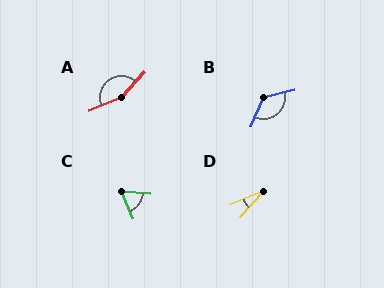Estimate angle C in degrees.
Approximately 61 degrees.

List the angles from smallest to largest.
D (26°), C (61°), B (126°), A (156°).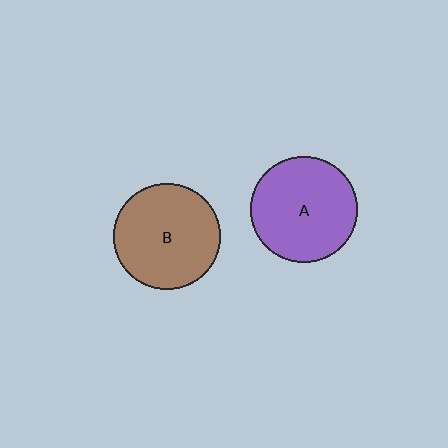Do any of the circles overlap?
No, none of the circles overlap.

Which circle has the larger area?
Circle A (purple).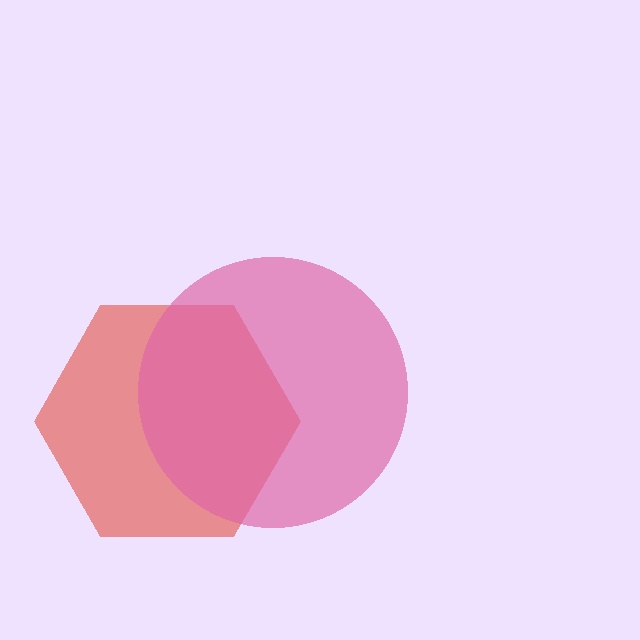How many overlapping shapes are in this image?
There are 2 overlapping shapes in the image.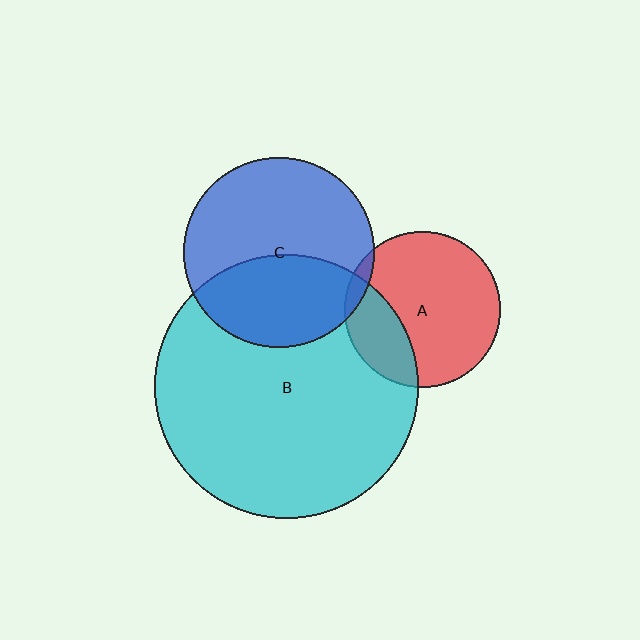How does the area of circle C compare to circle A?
Approximately 1.5 times.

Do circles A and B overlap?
Yes.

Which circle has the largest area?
Circle B (cyan).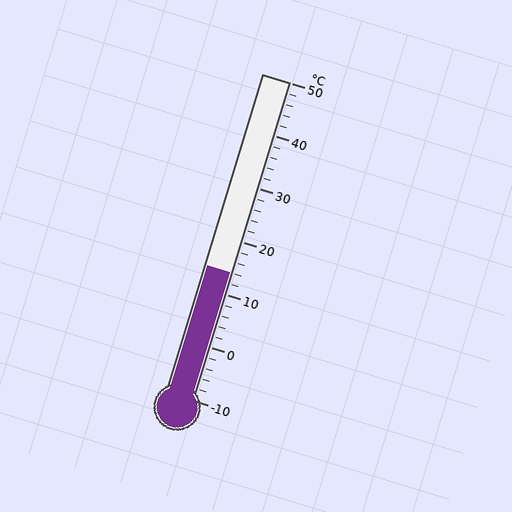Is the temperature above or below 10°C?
The temperature is above 10°C.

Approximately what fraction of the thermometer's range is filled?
The thermometer is filled to approximately 40% of its range.